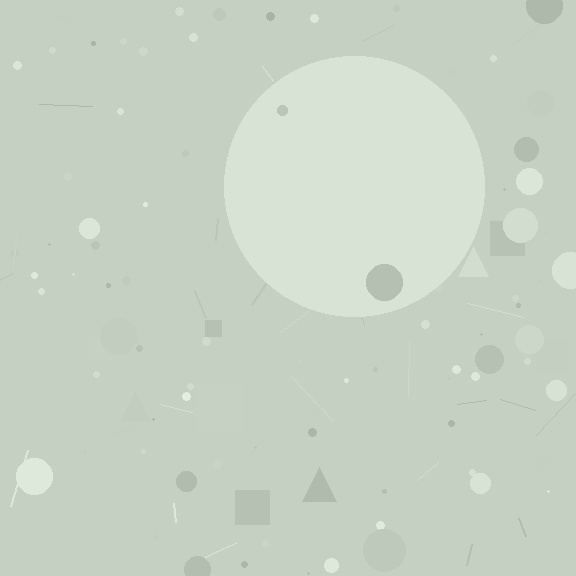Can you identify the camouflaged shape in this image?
The camouflaged shape is a circle.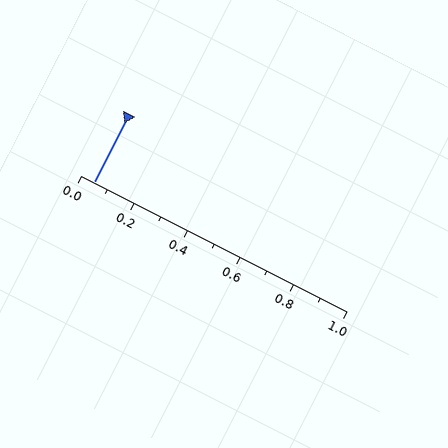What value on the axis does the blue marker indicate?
The marker indicates approximately 0.05.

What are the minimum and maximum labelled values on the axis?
The axis runs from 0.0 to 1.0.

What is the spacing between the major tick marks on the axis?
The major ticks are spaced 0.2 apart.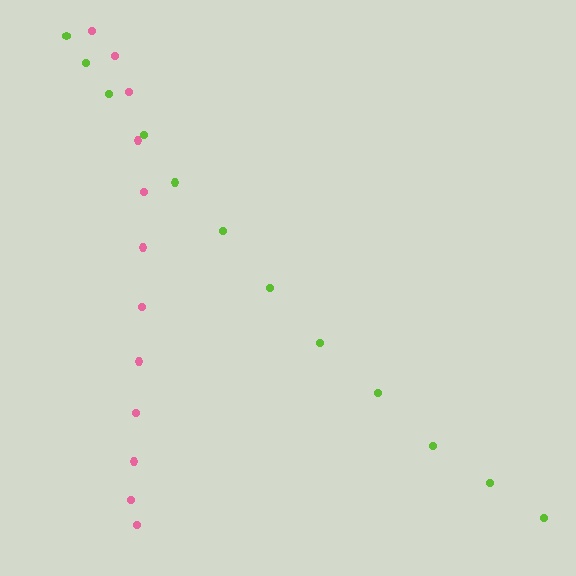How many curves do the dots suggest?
There are 2 distinct paths.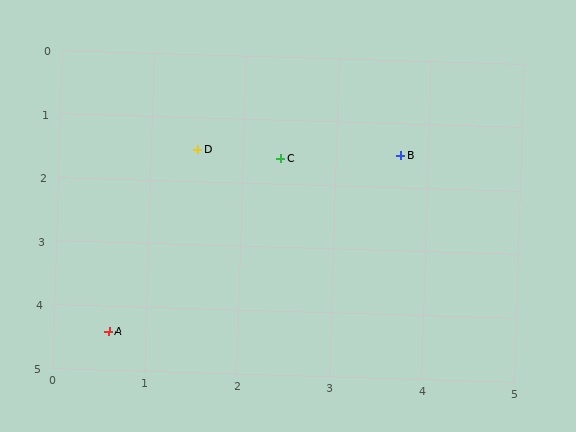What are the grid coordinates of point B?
Point B is at approximately (3.7, 1.5).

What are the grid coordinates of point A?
Point A is at approximately (0.6, 4.4).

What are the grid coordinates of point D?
Point D is at approximately (1.5, 1.5).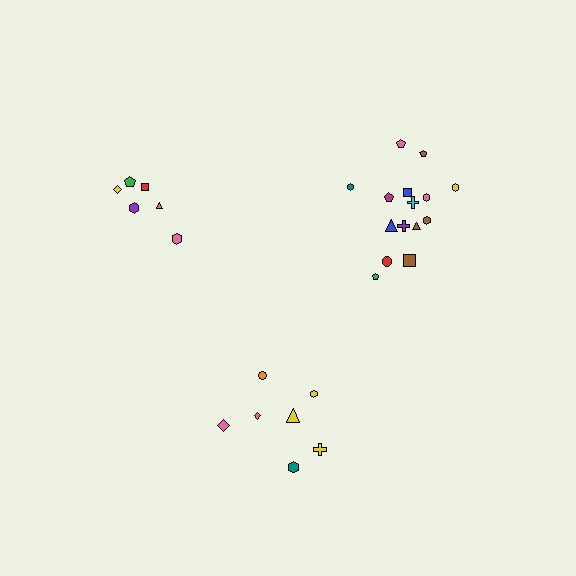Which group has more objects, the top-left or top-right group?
The top-right group.